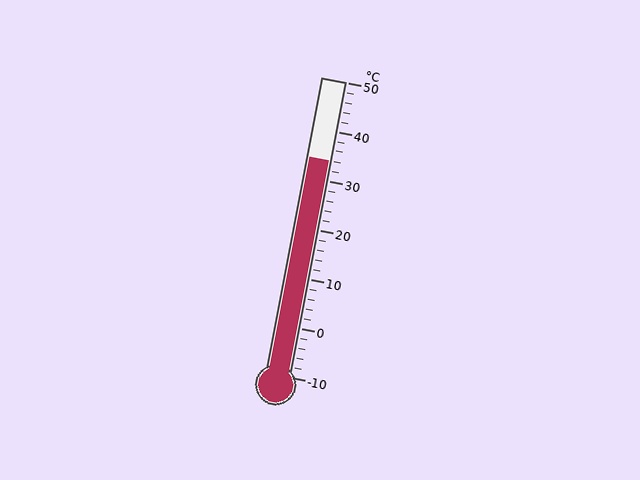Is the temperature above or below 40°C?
The temperature is below 40°C.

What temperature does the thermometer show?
The thermometer shows approximately 34°C.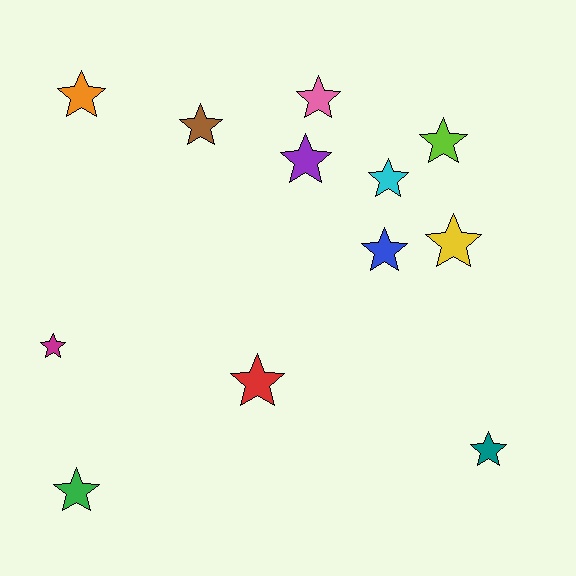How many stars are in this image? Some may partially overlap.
There are 12 stars.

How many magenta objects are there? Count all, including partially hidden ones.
There is 1 magenta object.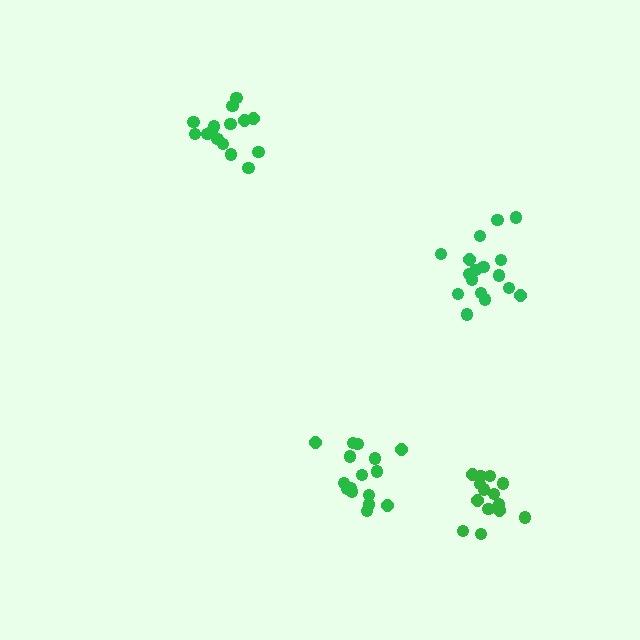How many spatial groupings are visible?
There are 4 spatial groupings.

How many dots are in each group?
Group 1: 17 dots, Group 2: 17 dots, Group 3: 14 dots, Group 4: 15 dots (63 total).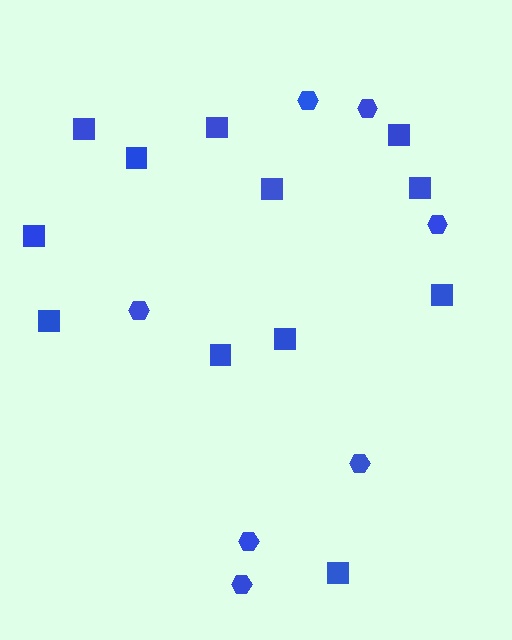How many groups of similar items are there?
There are 2 groups: one group of squares (12) and one group of hexagons (7).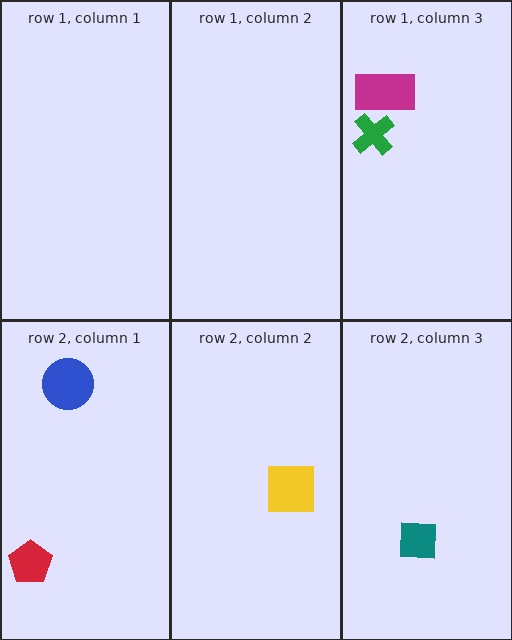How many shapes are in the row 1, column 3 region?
2.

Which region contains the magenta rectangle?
The row 1, column 3 region.